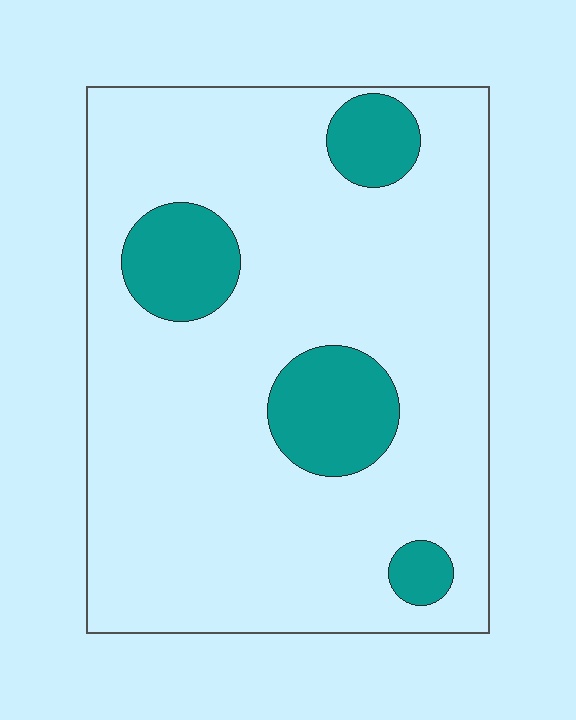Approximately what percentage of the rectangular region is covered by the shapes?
Approximately 15%.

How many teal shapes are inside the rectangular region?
4.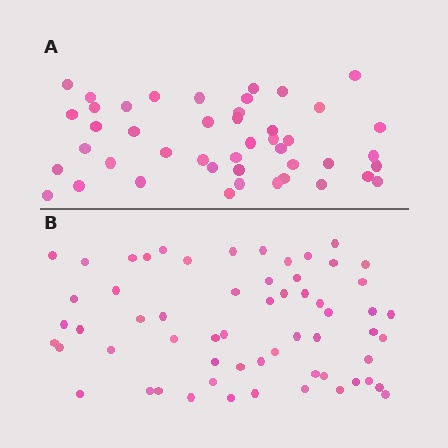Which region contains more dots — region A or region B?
Region B (the bottom region) has more dots.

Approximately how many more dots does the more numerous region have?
Region B has approximately 15 more dots than region A.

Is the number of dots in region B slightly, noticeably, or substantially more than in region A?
Region B has noticeably more, but not dramatically so. The ratio is roughly 1.3 to 1.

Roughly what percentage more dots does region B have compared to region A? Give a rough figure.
About 35% more.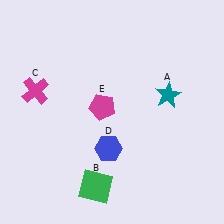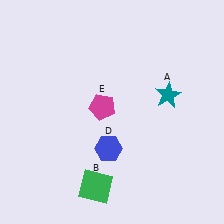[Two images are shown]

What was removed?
The magenta cross (C) was removed in Image 2.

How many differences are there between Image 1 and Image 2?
There is 1 difference between the two images.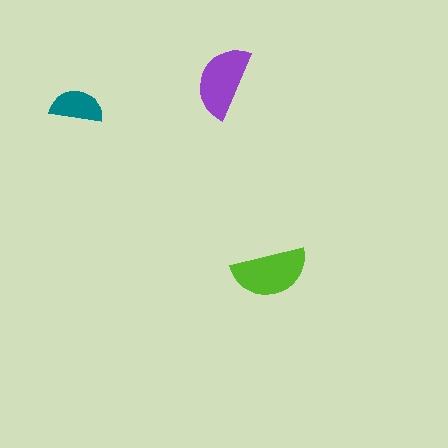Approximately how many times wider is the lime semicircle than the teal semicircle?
About 1.5 times wider.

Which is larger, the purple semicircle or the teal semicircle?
The purple one.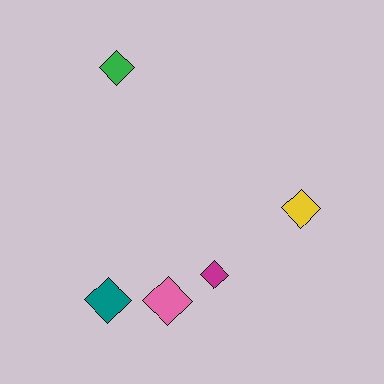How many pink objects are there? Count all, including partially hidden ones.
There is 1 pink object.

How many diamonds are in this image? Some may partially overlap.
There are 5 diamonds.